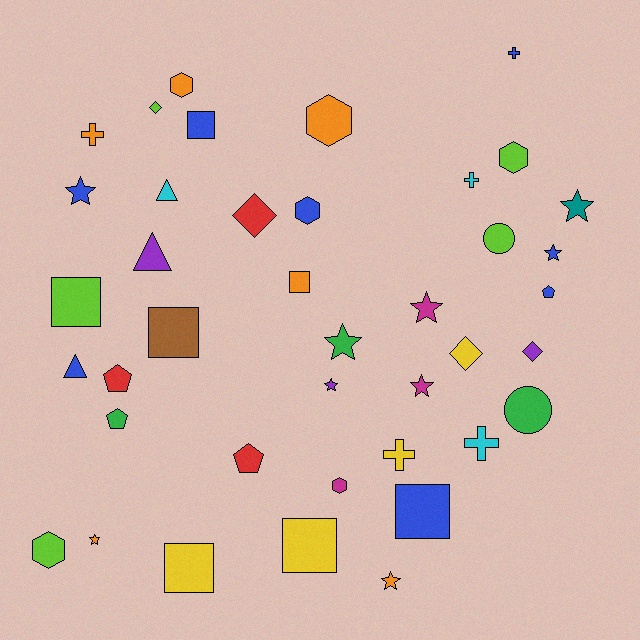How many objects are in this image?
There are 40 objects.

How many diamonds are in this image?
There are 4 diamonds.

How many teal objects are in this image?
There is 1 teal object.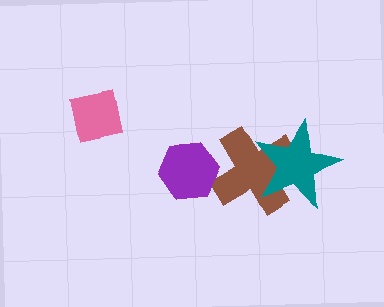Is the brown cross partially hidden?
Yes, it is partially covered by another shape.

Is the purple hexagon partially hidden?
No, no other shape covers it.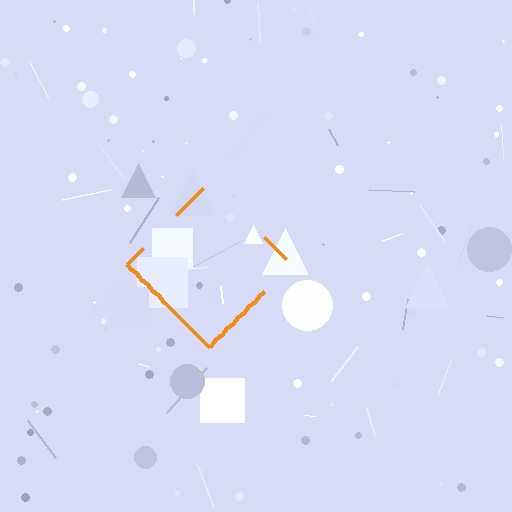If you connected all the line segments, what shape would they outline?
They would outline a diamond.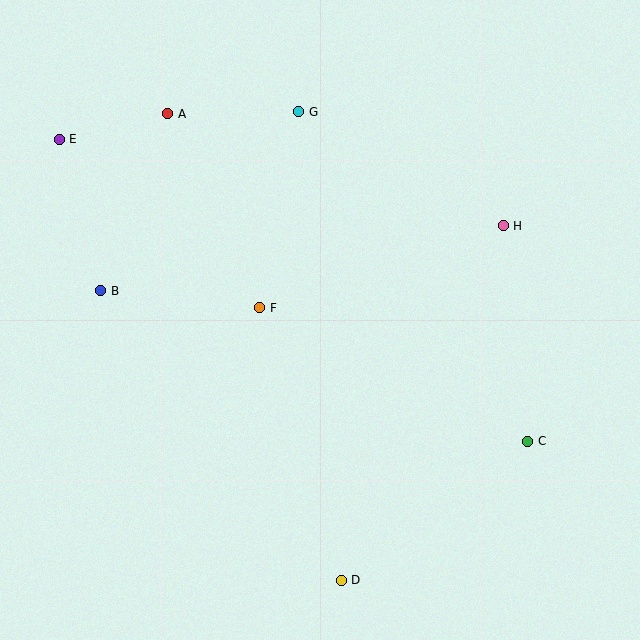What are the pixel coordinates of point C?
Point C is at (528, 441).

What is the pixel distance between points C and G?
The distance between C and G is 401 pixels.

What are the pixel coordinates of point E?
Point E is at (59, 139).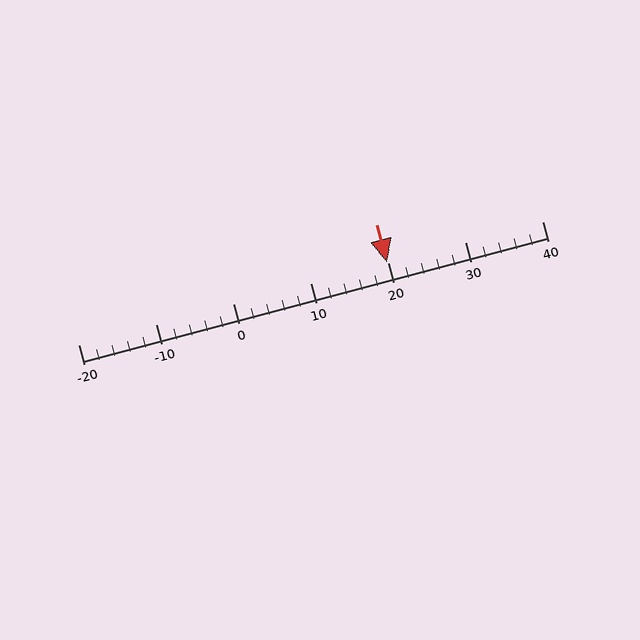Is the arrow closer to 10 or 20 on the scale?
The arrow is closer to 20.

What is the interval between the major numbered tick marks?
The major tick marks are spaced 10 units apart.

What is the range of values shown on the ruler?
The ruler shows values from -20 to 40.